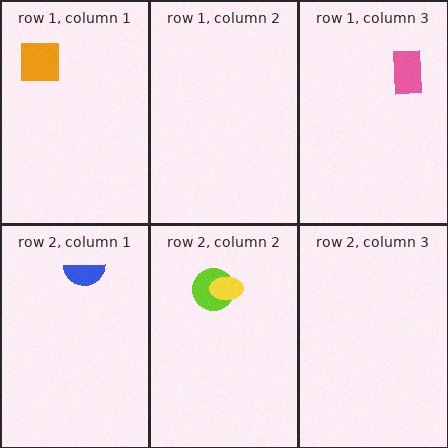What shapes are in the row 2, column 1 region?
The blue semicircle.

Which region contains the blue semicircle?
The row 2, column 1 region.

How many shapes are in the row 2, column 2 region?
2.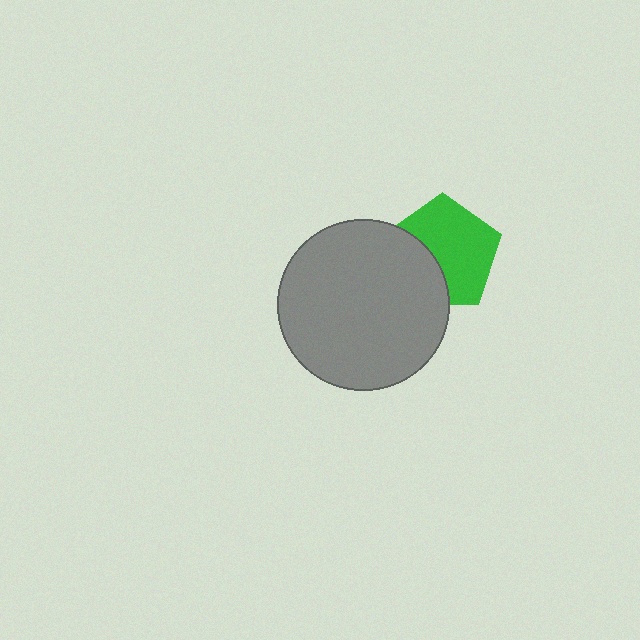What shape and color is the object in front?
The object in front is a gray circle.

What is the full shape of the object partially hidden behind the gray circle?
The partially hidden object is a green pentagon.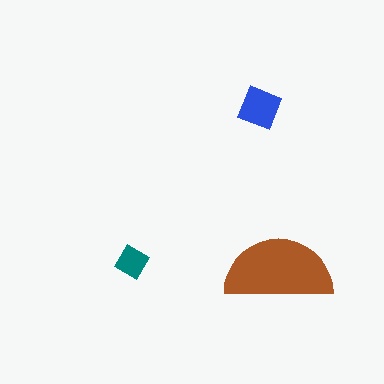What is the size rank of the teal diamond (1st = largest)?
3rd.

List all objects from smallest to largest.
The teal diamond, the blue diamond, the brown semicircle.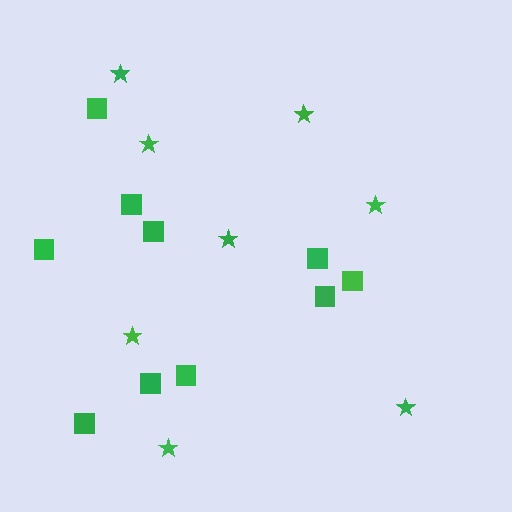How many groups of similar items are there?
There are 2 groups: one group of squares (10) and one group of stars (8).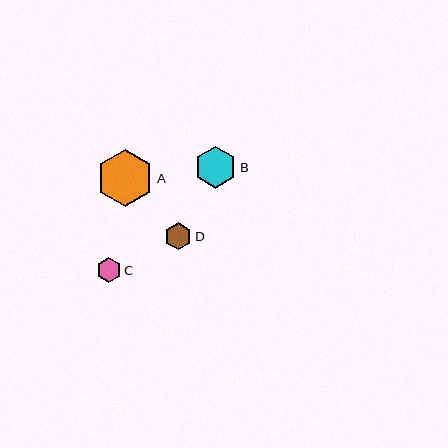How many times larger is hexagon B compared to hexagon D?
Hexagon B is approximately 1.6 times the size of hexagon D.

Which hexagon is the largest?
Hexagon A is the largest with a size of approximately 57 pixels.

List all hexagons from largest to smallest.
From largest to smallest: A, B, D, C.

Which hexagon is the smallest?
Hexagon C is the smallest with a size of approximately 25 pixels.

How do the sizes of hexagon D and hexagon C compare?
Hexagon D and hexagon C are approximately the same size.